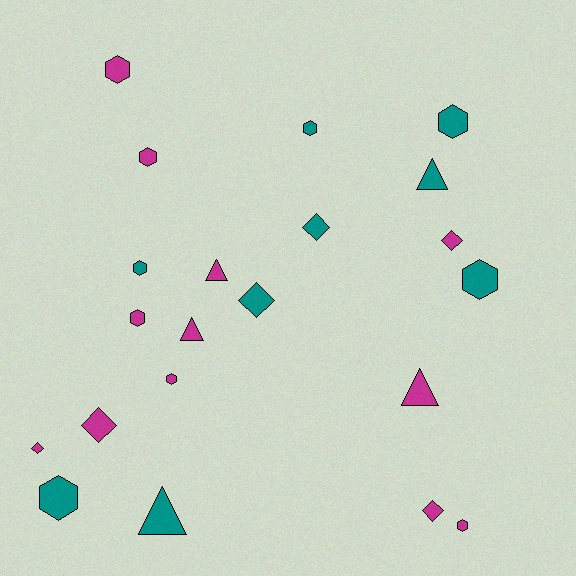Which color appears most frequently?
Magenta, with 12 objects.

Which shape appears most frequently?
Hexagon, with 10 objects.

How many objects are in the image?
There are 21 objects.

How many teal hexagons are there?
There are 5 teal hexagons.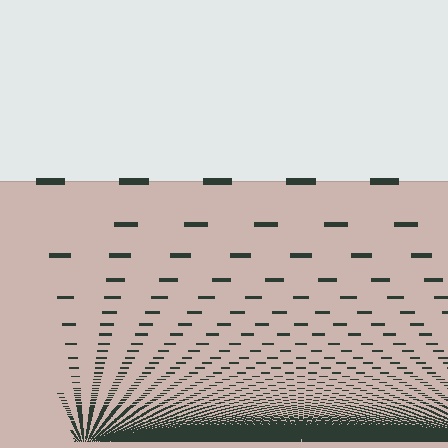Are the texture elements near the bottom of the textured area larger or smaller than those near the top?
Smaller. The gradient is inverted — elements near the bottom are smaller and denser.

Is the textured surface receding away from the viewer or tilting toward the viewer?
The surface appears to tilt toward the viewer. Texture elements get larger and sparser toward the top.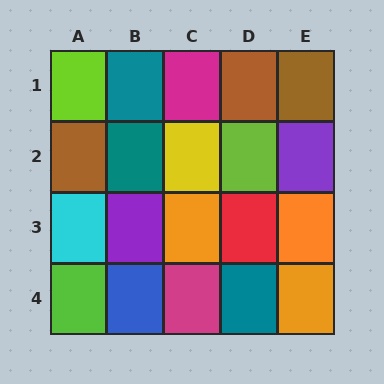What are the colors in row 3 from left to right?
Cyan, purple, orange, red, orange.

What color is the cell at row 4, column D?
Teal.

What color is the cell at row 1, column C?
Magenta.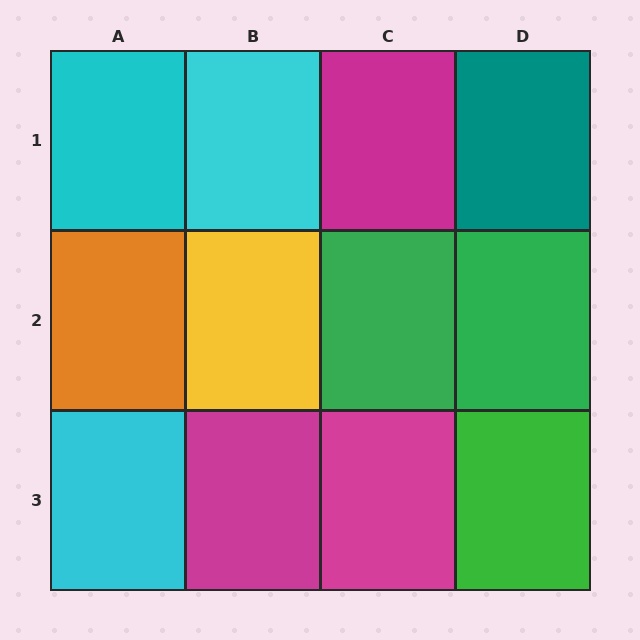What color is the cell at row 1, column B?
Cyan.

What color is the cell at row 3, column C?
Magenta.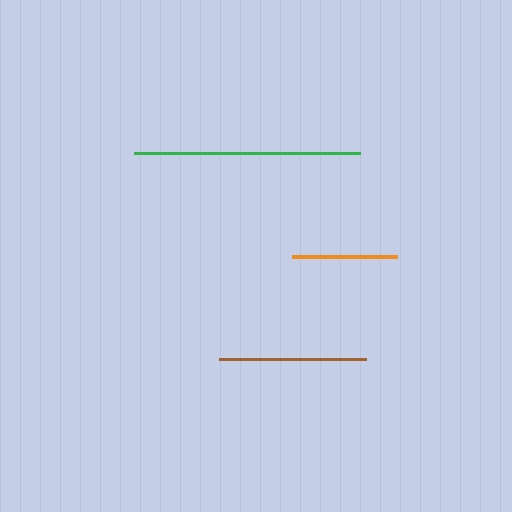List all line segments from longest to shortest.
From longest to shortest: green, brown, orange.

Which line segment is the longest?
The green line is the longest at approximately 226 pixels.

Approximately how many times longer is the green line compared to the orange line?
The green line is approximately 2.2 times the length of the orange line.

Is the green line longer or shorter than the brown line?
The green line is longer than the brown line.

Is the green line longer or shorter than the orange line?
The green line is longer than the orange line.